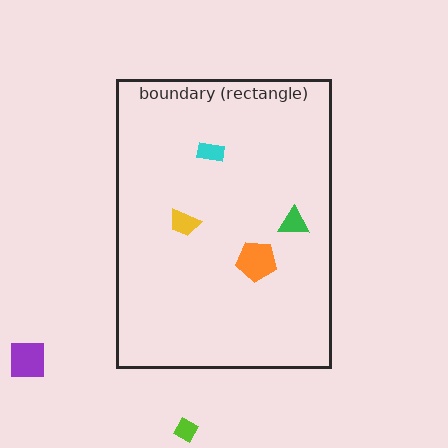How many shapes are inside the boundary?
4 inside, 2 outside.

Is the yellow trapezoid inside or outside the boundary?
Inside.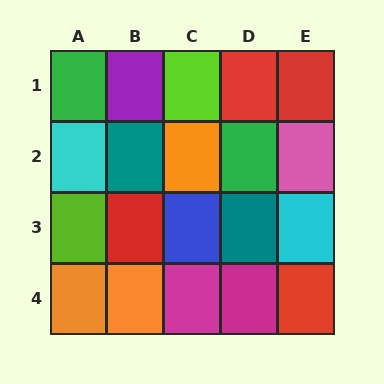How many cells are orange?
3 cells are orange.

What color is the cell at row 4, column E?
Red.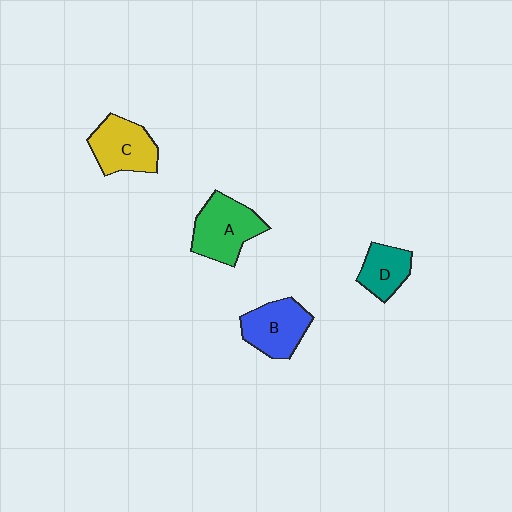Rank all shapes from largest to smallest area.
From largest to smallest: A (green), C (yellow), B (blue), D (teal).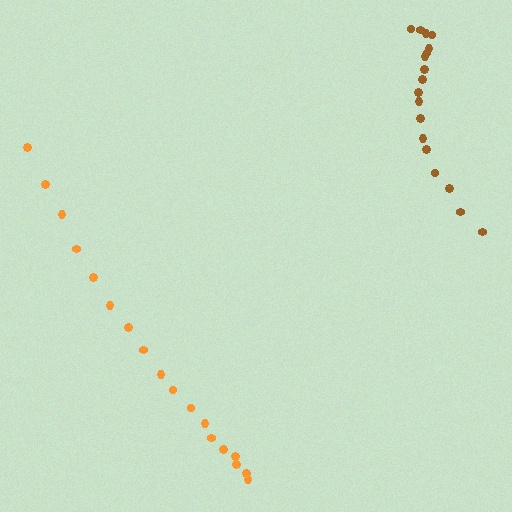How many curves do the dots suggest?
There are 2 distinct paths.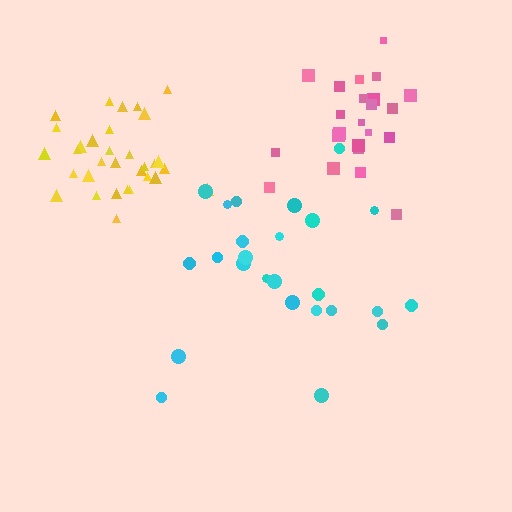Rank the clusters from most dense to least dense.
yellow, pink, cyan.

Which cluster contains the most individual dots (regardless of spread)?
Yellow (32).